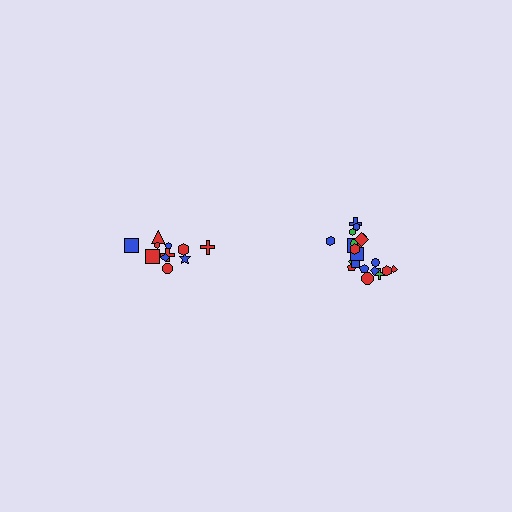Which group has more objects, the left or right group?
The right group.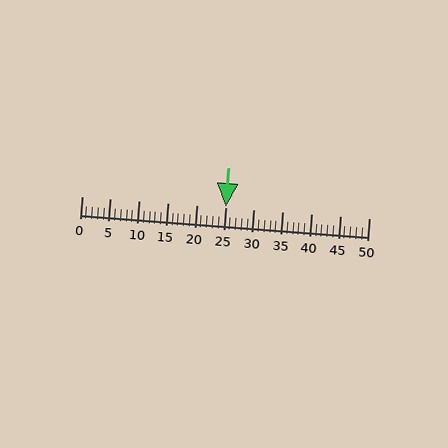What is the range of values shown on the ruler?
The ruler shows values from 0 to 50.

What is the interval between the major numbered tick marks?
The major tick marks are spaced 5 units apart.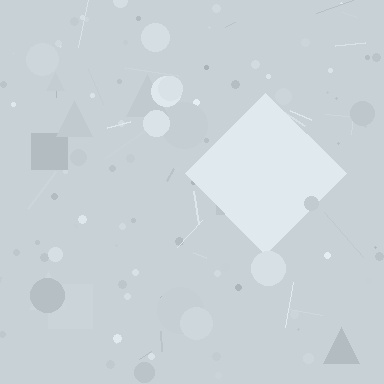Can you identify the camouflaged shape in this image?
The camouflaged shape is a diamond.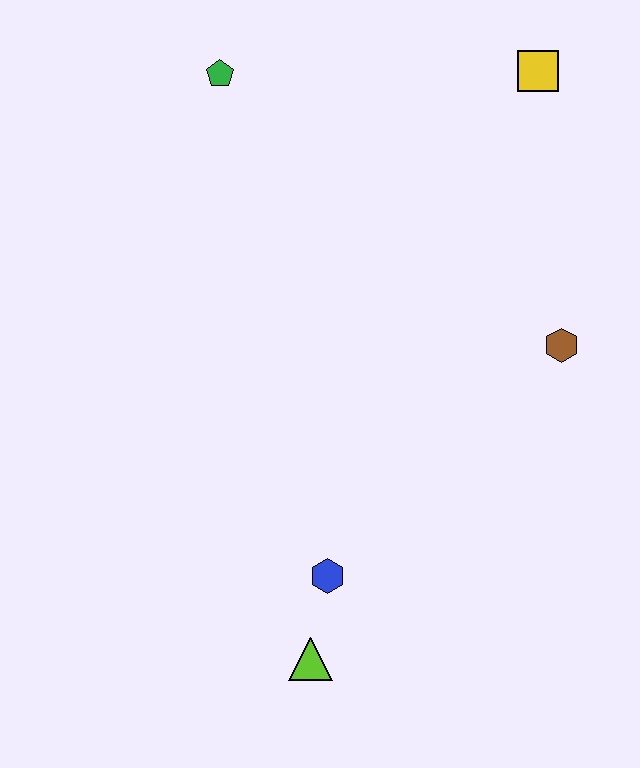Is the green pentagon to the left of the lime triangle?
Yes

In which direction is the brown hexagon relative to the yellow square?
The brown hexagon is below the yellow square.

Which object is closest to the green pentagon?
The yellow square is closest to the green pentagon.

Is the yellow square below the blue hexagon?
No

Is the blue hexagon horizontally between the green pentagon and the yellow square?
Yes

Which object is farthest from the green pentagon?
The lime triangle is farthest from the green pentagon.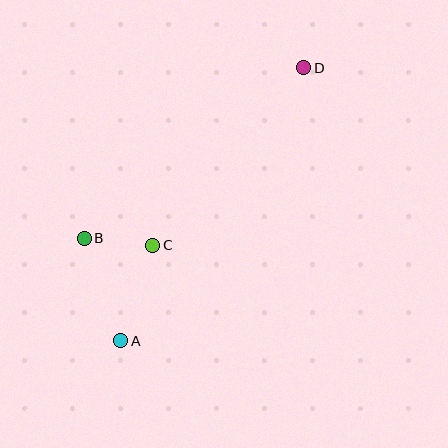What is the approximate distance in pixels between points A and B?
The distance between A and B is approximately 109 pixels.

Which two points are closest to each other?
Points B and C are closest to each other.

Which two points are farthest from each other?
Points A and D are farthest from each other.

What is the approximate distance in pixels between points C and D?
The distance between C and D is approximately 233 pixels.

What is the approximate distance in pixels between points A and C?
The distance between A and C is approximately 101 pixels.